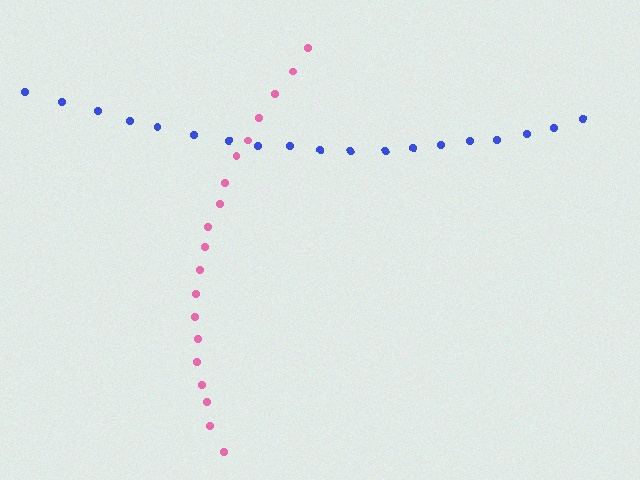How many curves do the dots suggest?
There are 2 distinct paths.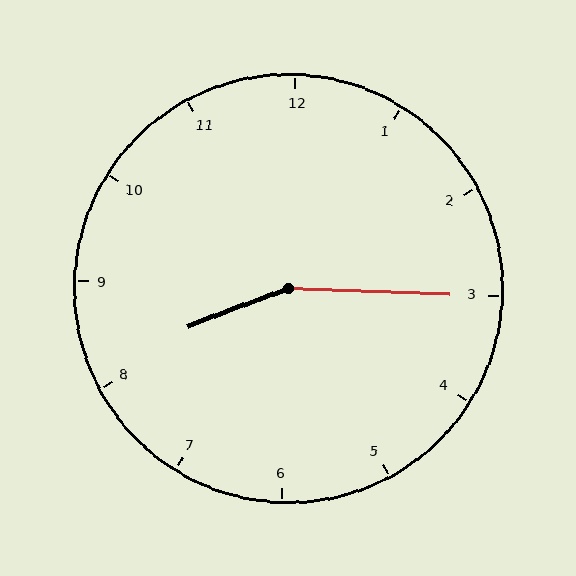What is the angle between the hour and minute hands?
Approximately 158 degrees.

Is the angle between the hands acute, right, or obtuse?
It is obtuse.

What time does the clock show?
8:15.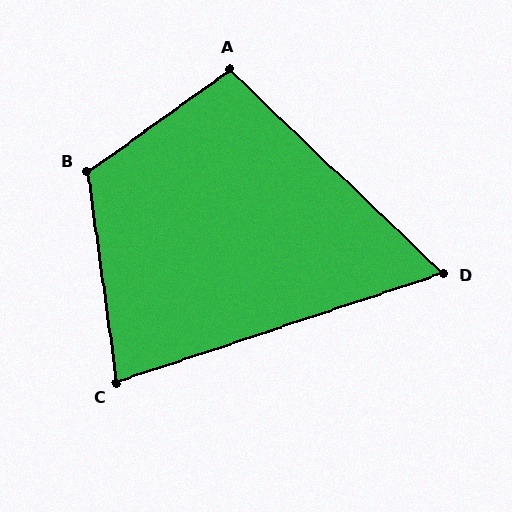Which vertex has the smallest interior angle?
D, at approximately 62 degrees.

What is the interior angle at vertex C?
Approximately 79 degrees (acute).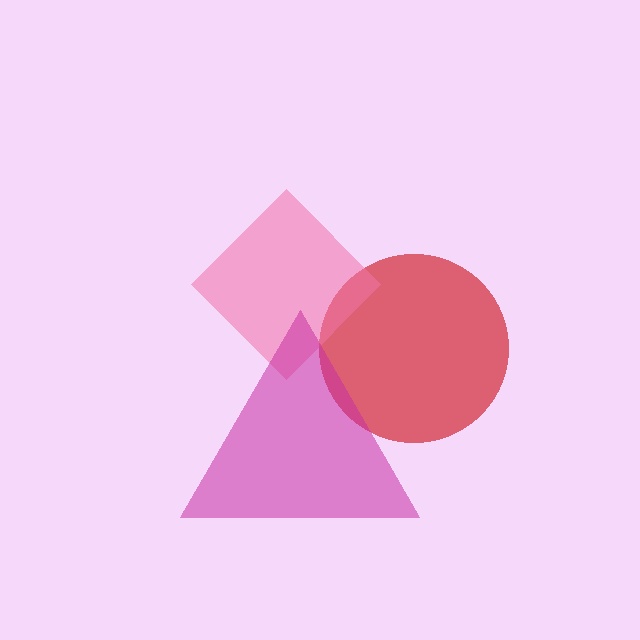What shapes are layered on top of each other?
The layered shapes are: a red circle, a pink diamond, a magenta triangle.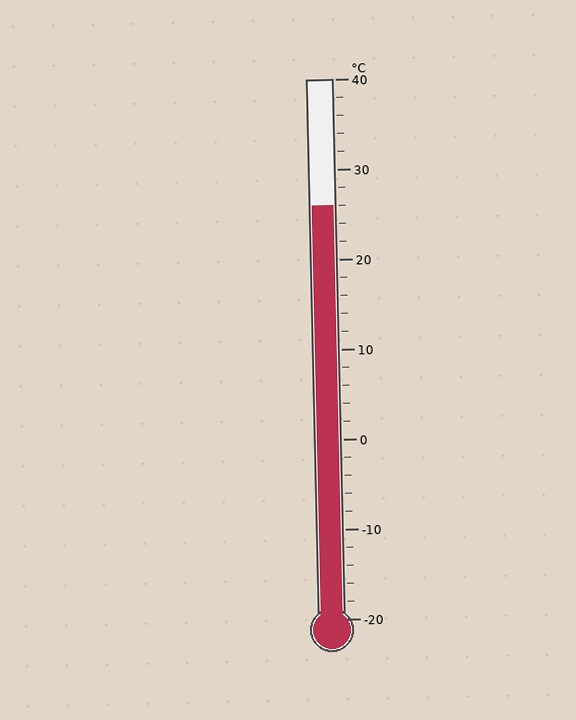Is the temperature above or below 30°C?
The temperature is below 30°C.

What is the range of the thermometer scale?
The thermometer scale ranges from -20°C to 40°C.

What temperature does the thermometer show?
The thermometer shows approximately 26°C.